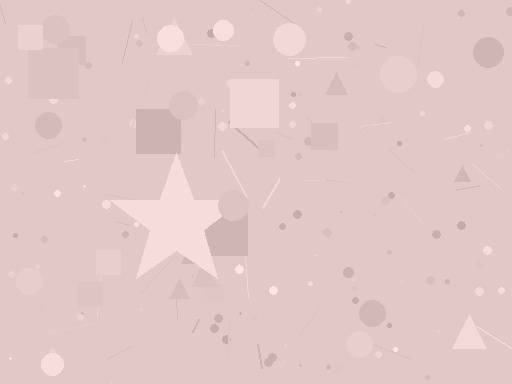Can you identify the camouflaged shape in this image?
The camouflaged shape is a star.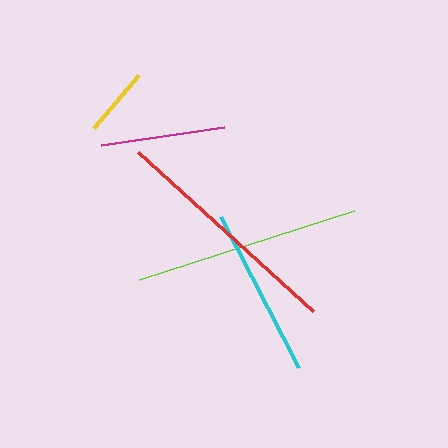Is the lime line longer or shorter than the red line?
The red line is longer than the lime line.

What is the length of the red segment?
The red segment is approximately 237 pixels long.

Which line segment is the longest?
The red line is the longest at approximately 237 pixels.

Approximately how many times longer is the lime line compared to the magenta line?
The lime line is approximately 1.8 times the length of the magenta line.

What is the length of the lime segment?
The lime segment is approximately 226 pixels long.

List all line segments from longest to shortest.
From longest to shortest: red, lime, cyan, magenta, yellow.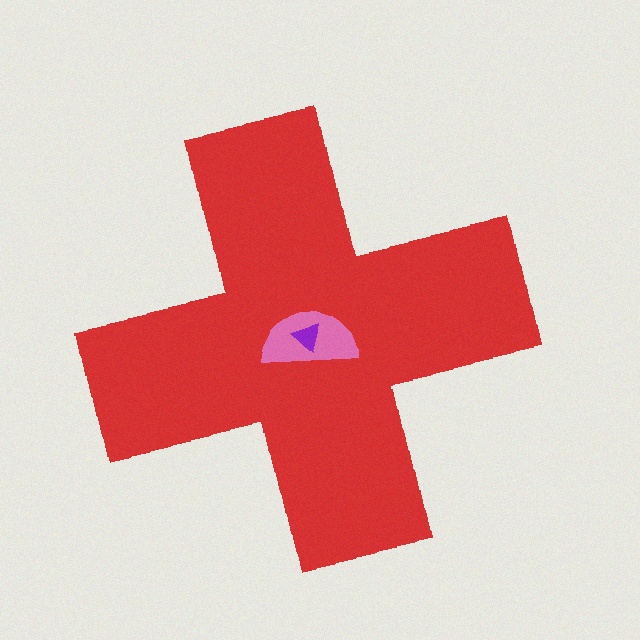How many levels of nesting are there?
3.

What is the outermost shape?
The red cross.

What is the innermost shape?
The purple triangle.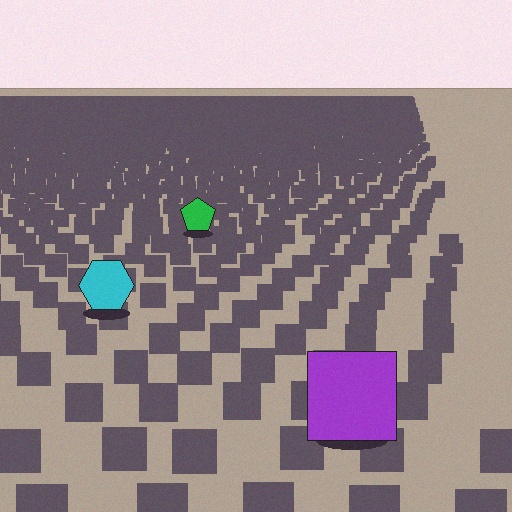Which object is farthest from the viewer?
The green pentagon is farthest from the viewer. It appears smaller and the ground texture around it is denser.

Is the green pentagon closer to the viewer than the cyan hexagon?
No. The cyan hexagon is closer — you can tell from the texture gradient: the ground texture is coarser near it.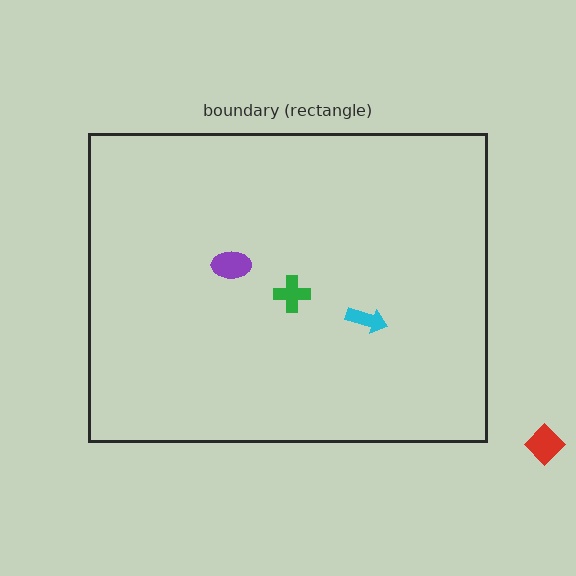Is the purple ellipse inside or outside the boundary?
Inside.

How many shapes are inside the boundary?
3 inside, 1 outside.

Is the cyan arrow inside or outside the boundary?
Inside.